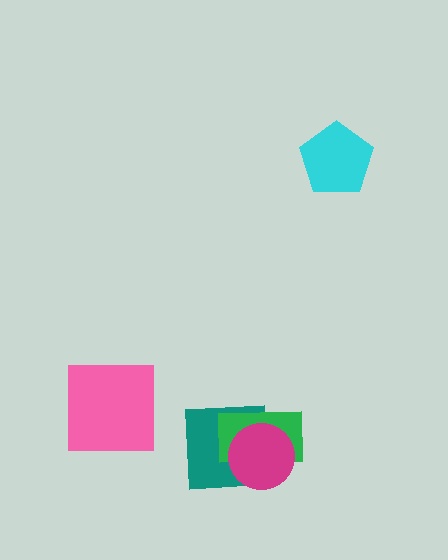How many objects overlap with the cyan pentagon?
0 objects overlap with the cyan pentagon.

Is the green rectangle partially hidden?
Yes, it is partially covered by another shape.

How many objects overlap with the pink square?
0 objects overlap with the pink square.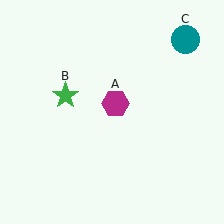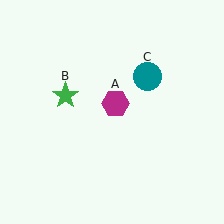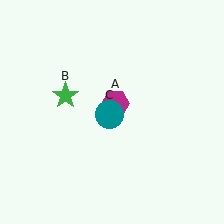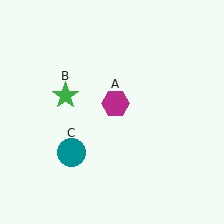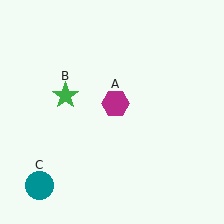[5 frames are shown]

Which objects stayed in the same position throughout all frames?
Magenta hexagon (object A) and green star (object B) remained stationary.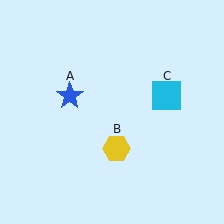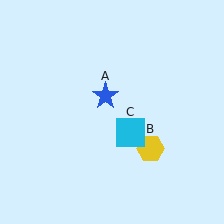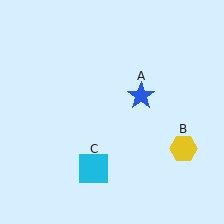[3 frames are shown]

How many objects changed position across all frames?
3 objects changed position: blue star (object A), yellow hexagon (object B), cyan square (object C).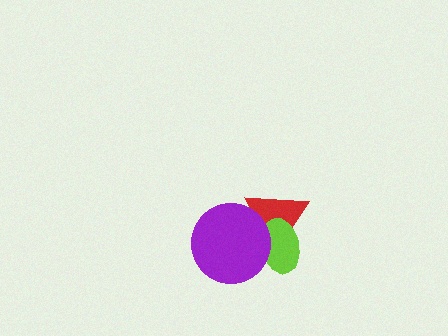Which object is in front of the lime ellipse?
The purple circle is in front of the lime ellipse.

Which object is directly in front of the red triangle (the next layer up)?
The lime ellipse is directly in front of the red triangle.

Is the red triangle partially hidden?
Yes, it is partially covered by another shape.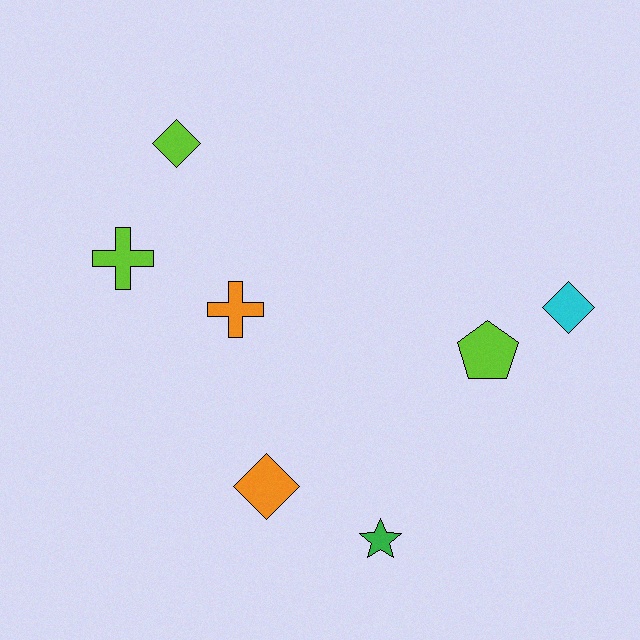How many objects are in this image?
There are 7 objects.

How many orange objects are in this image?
There are 2 orange objects.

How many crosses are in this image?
There are 2 crosses.